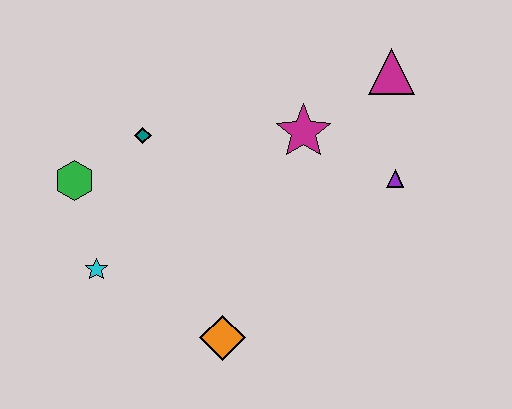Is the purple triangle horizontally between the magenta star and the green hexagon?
No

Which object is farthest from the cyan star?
The magenta triangle is farthest from the cyan star.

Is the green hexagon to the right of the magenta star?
No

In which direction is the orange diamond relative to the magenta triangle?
The orange diamond is below the magenta triangle.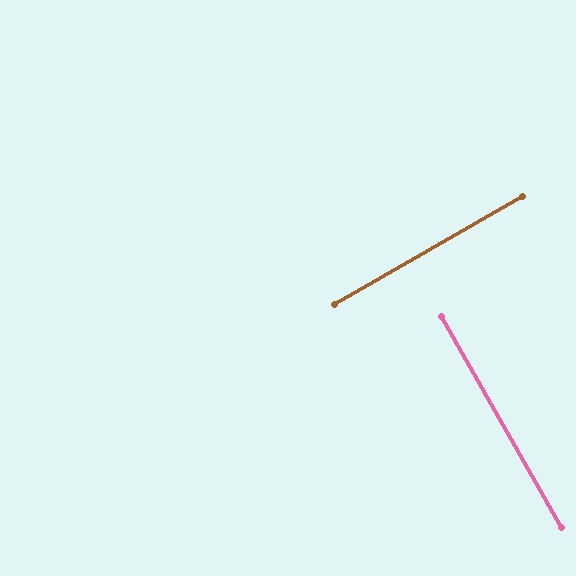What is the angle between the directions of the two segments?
Approximately 90 degrees.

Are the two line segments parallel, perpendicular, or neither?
Perpendicular — they meet at approximately 90°.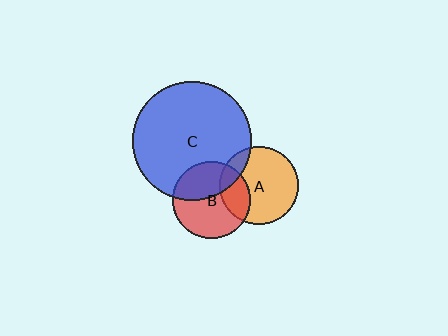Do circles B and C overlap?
Yes.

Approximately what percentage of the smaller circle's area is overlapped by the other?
Approximately 40%.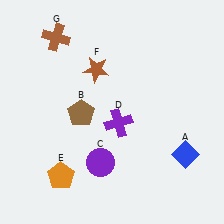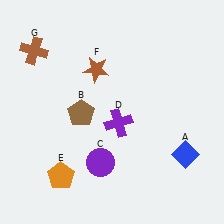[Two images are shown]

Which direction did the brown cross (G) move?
The brown cross (G) moved left.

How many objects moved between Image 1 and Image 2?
1 object moved between the two images.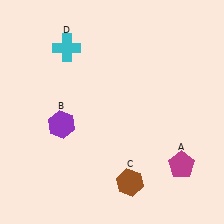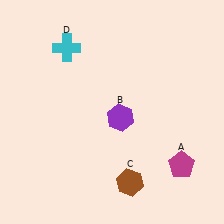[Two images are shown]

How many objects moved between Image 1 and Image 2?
1 object moved between the two images.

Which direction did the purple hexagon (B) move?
The purple hexagon (B) moved right.